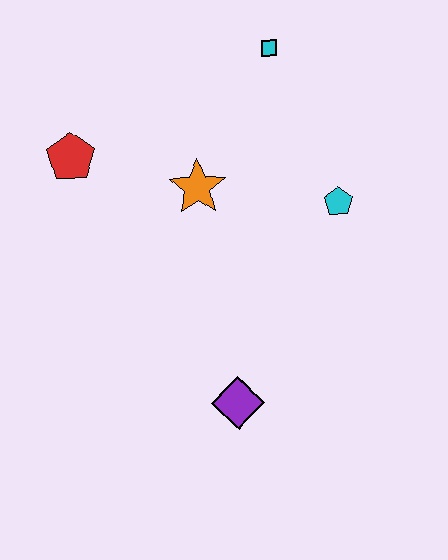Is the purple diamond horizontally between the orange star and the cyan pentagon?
Yes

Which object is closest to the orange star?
The red pentagon is closest to the orange star.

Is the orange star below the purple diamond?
No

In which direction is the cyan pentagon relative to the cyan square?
The cyan pentagon is below the cyan square.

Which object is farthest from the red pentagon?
The purple diamond is farthest from the red pentagon.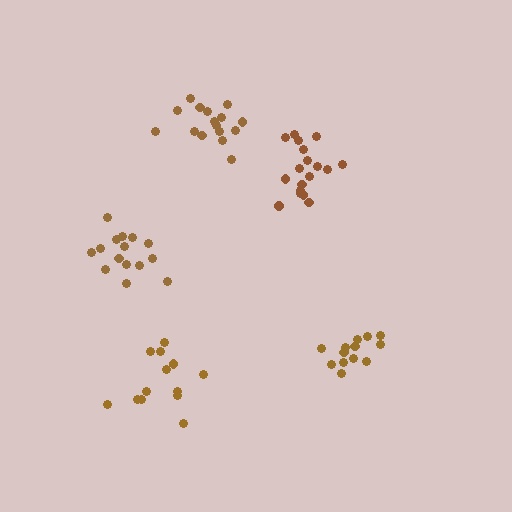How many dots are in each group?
Group 1: 13 dots, Group 2: 18 dots, Group 3: 15 dots, Group 4: 13 dots, Group 5: 16 dots (75 total).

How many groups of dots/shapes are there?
There are 5 groups.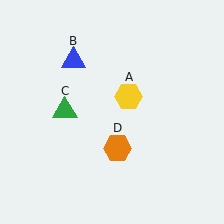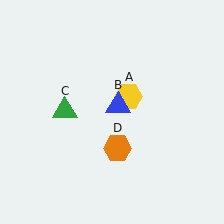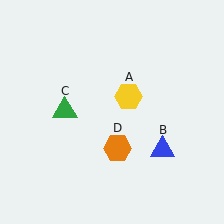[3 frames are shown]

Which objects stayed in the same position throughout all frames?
Yellow hexagon (object A) and green triangle (object C) and orange hexagon (object D) remained stationary.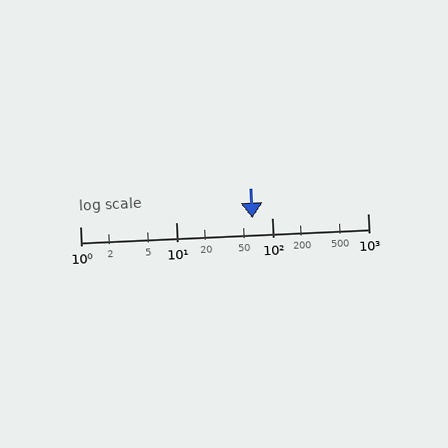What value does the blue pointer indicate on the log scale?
The pointer indicates approximately 63.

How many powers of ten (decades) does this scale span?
The scale spans 3 decades, from 1 to 1000.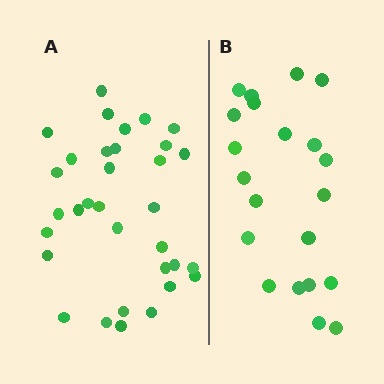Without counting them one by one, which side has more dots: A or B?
Region A (the left region) has more dots.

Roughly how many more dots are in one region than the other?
Region A has roughly 12 or so more dots than region B.